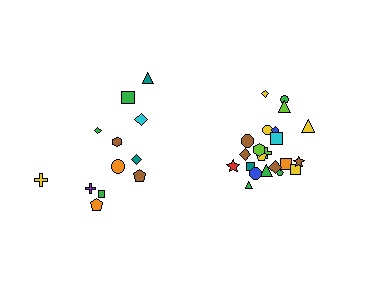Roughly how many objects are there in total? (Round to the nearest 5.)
Roughly 35 objects in total.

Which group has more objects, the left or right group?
The right group.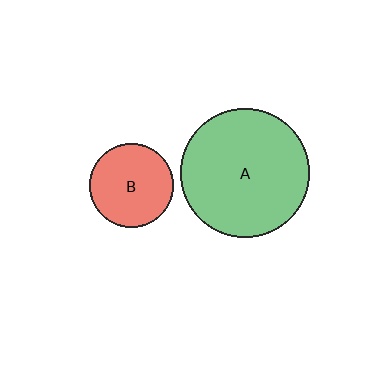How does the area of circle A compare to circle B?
Approximately 2.4 times.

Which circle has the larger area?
Circle A (green).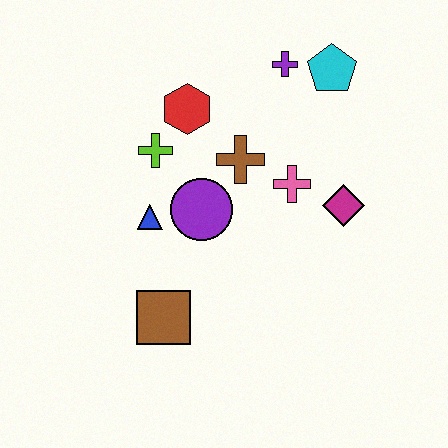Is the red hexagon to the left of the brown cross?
Yes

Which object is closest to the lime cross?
The red hexagon is closest to the lime cross.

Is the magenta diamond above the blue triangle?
Yes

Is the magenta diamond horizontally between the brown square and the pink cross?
No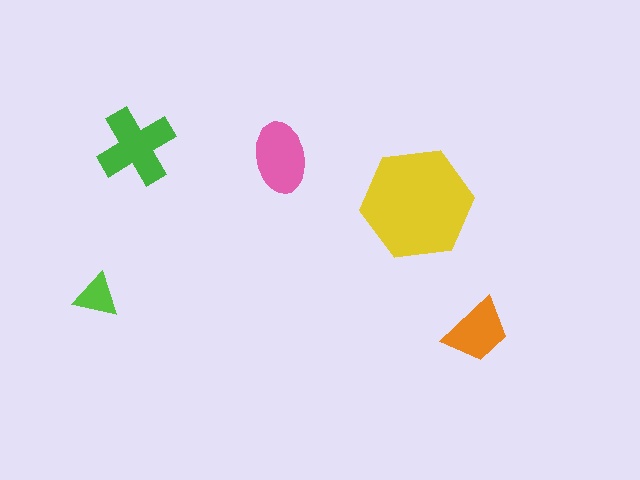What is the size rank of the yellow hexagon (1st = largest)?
1st.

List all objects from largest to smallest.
The yellow hexagon, the green cross, the pink ellipse, the orange trapezoid, the lime triangle.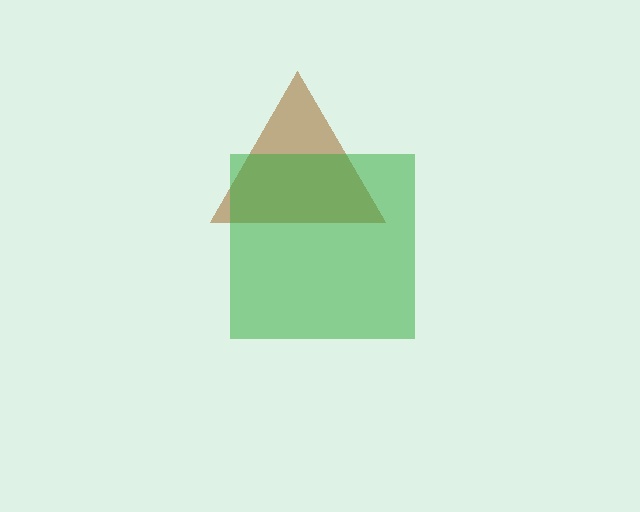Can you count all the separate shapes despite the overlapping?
Yes, there are 2 separate shapes.